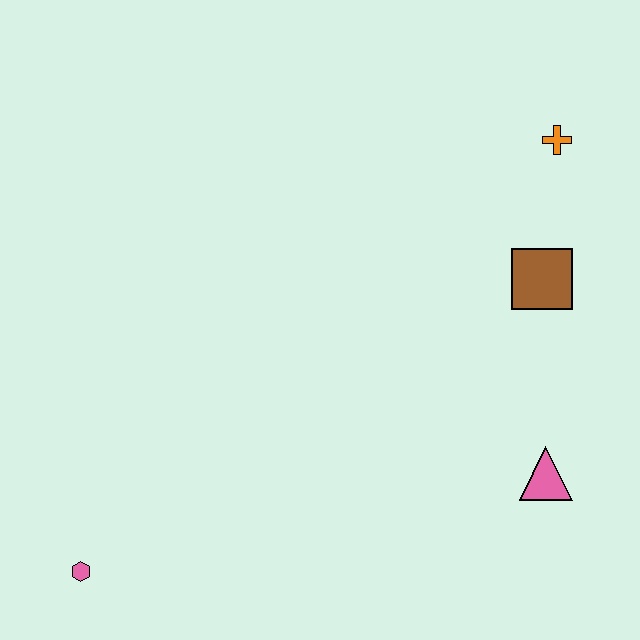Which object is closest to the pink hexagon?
The pink triangle is closest to the pink hexagon.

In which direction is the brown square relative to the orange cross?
The brown square is below the orange cross.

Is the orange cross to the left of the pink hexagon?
No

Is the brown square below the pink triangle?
No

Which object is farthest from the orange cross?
The pink hexagon is farthest from the orange cross.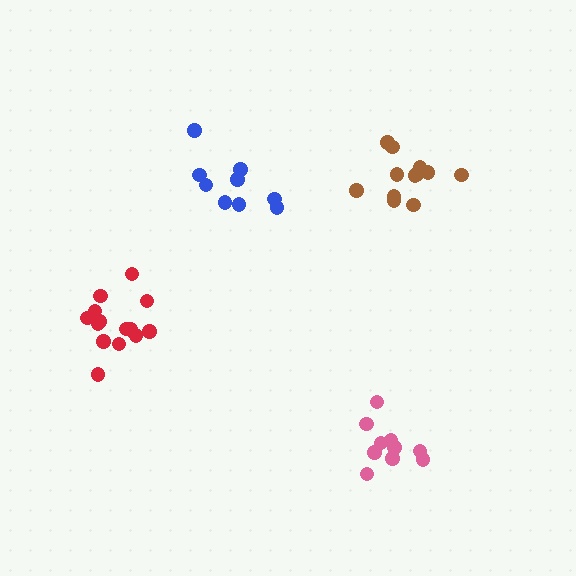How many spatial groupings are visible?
There are 4 spatial groupings.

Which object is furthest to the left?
The red cluster is leftmost.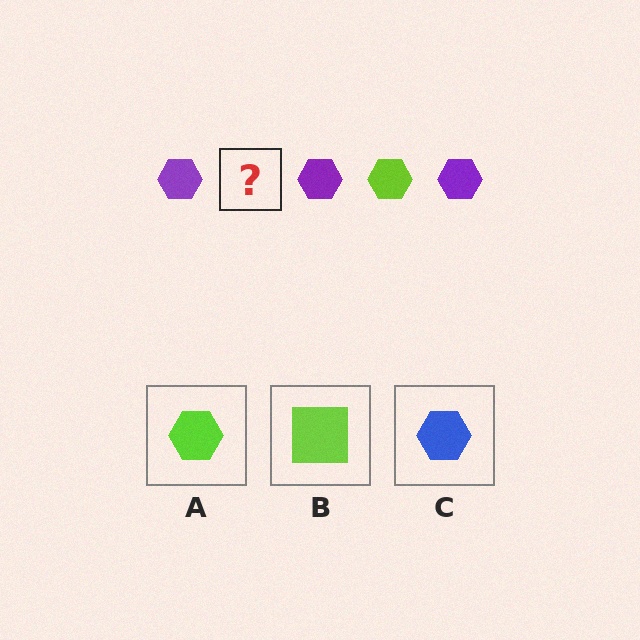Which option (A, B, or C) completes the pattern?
A.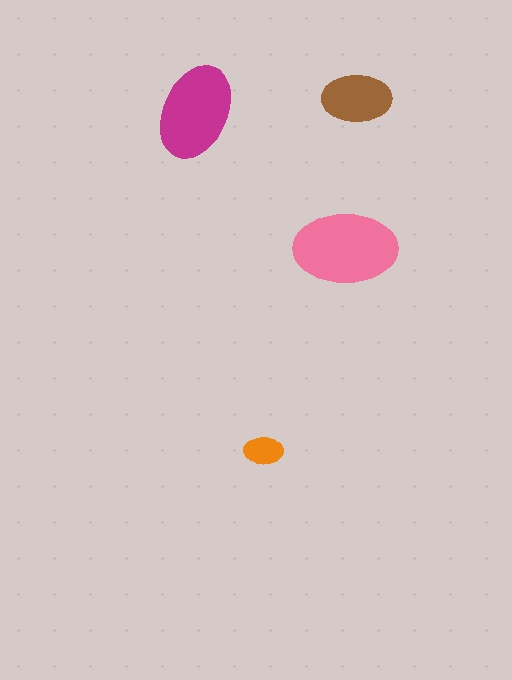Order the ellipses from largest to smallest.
the pink one, the magenta one, the brown one, the orange one.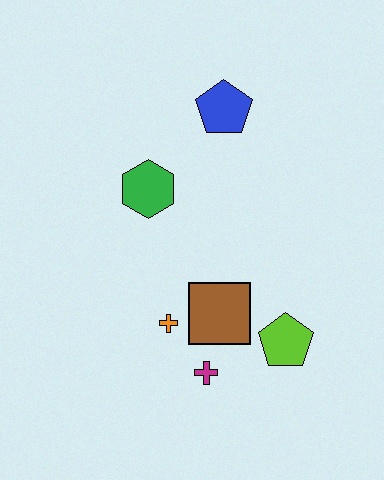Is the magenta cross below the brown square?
Yes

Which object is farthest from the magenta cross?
The blue pentagon is farthest from the magenta cross.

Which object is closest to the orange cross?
The brown square is closest to the orange cross.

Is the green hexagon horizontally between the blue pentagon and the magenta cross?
No